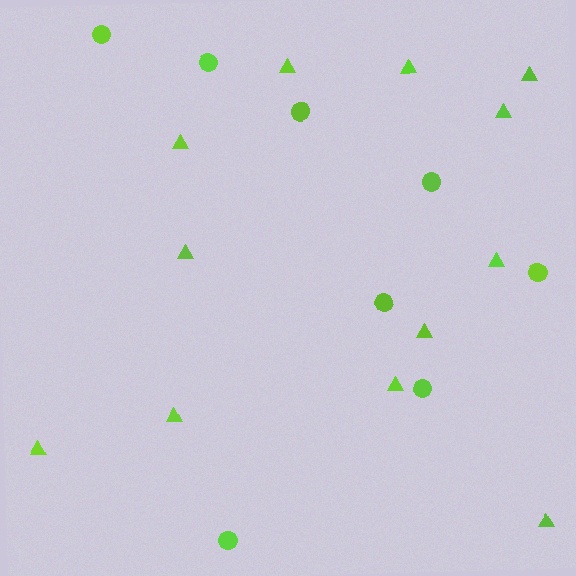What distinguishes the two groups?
There are 2 groups: one group of circles (8) and one group of triangles (12).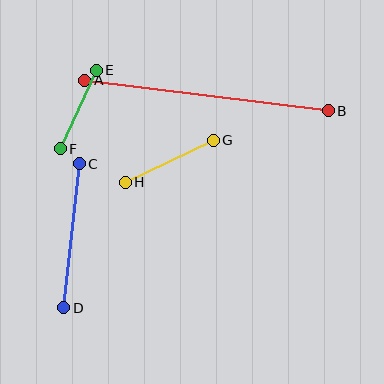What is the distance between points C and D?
The distance is approximately 145 pixels.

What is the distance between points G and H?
The distance is approximately 97 pixels.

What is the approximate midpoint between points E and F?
The midpoint is at approximately (78, 110) pixels.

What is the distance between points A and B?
The distance is approximately 245 pixels.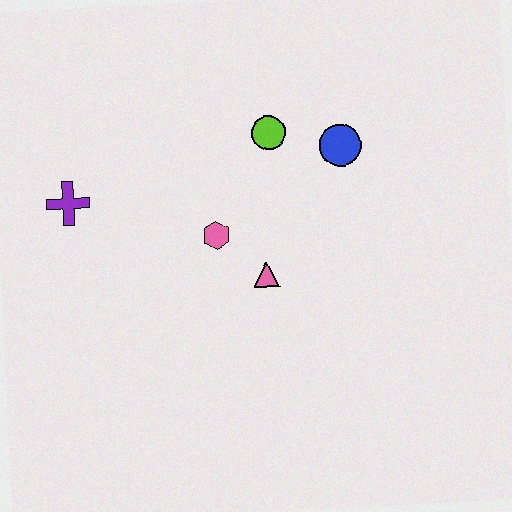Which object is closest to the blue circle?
The lime circle is closest to the blue circle.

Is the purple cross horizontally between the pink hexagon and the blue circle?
No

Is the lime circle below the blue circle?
No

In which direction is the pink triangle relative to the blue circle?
The pink triangle is below the blue circle.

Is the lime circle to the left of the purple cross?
No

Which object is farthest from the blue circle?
The purple cross is farthest from the blue circle.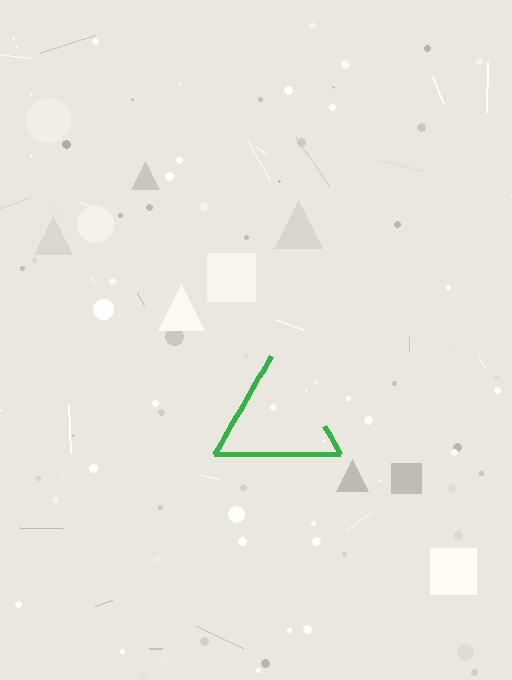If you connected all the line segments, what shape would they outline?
They would outline a triangle.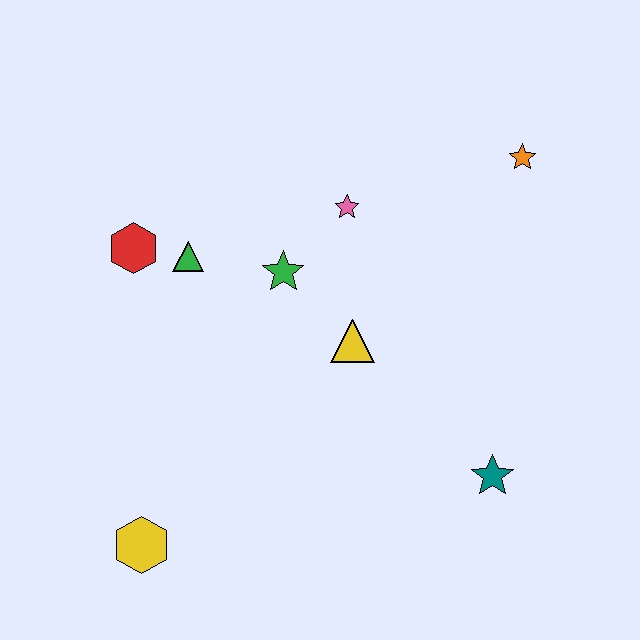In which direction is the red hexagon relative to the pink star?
The red hexagon is to the left of the pink star.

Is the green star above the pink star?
No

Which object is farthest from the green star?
The yellow hexagon is farthest from the green star.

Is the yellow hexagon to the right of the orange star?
No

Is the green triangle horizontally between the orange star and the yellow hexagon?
Yes